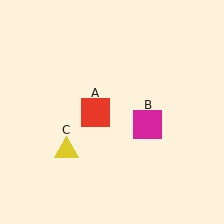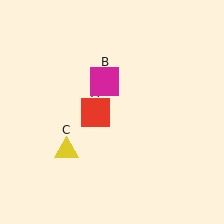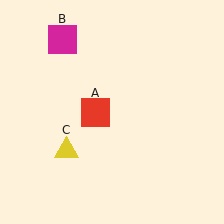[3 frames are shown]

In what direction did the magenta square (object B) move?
The magenta square (object B) moved up and to the left.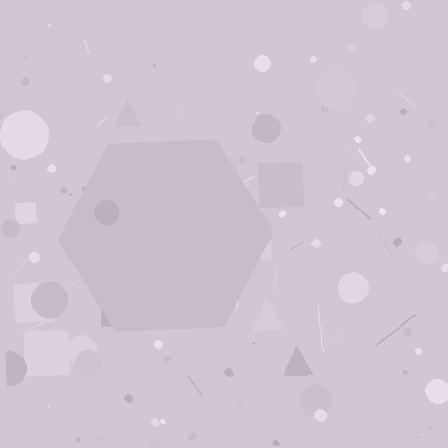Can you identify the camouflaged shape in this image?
The camouflaged shape is a hexagon.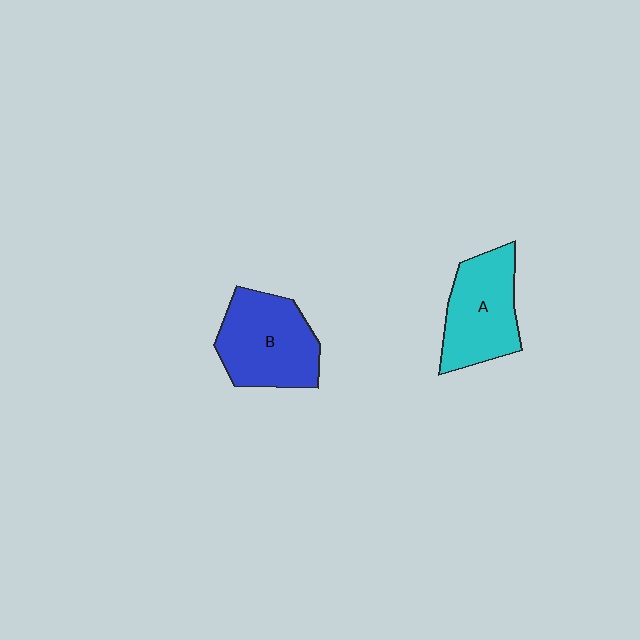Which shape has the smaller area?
Shape A (cyan).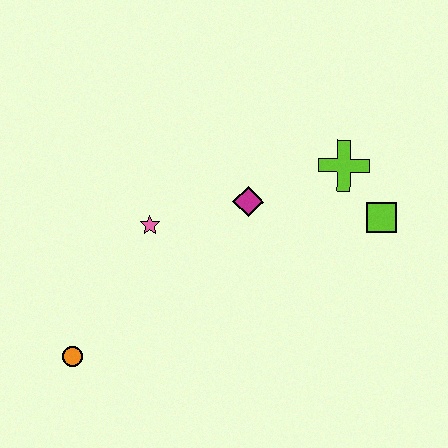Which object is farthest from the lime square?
The orange circle is farthest from the lime square.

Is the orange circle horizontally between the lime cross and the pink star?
No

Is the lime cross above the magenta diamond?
Yes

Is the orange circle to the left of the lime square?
Yes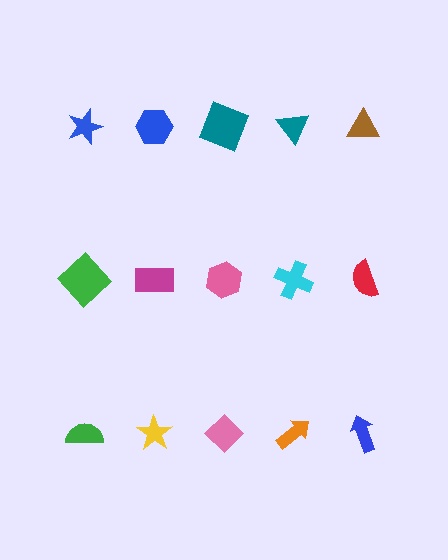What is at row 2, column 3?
A pink hexagon.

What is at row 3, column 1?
A green semicircle.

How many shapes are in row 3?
5 shapes.